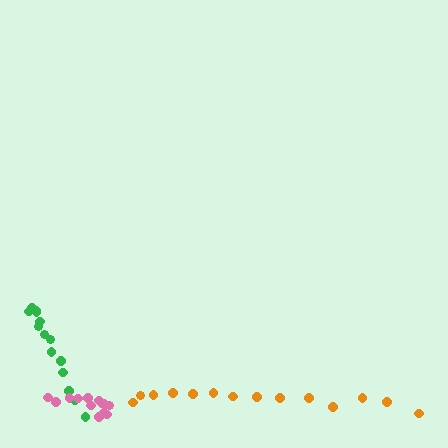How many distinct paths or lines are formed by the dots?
There are 3 distinct paths.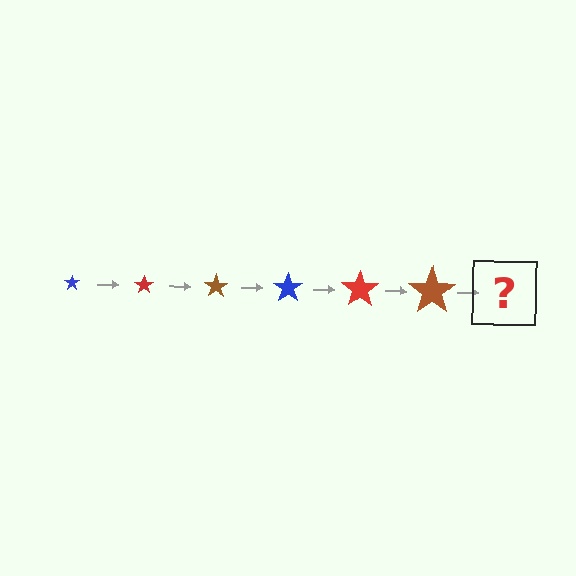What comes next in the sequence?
The next element should be a blue star, larger than the previous one.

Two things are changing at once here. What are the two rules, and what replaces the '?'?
The two rules are that the star grows larger each step and the color cycles through blue, red, and brown. The '?' should be a blue star, larger than the previous one.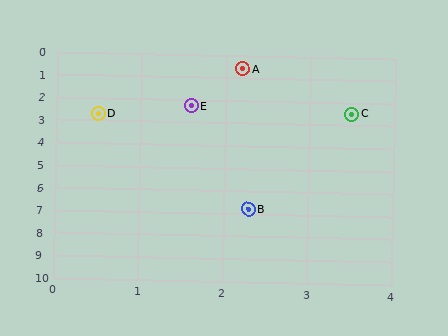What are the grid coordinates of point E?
Point E is at approximately (1.6, 2.3).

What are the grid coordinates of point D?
Point D is at approximately (0.5, 2.7).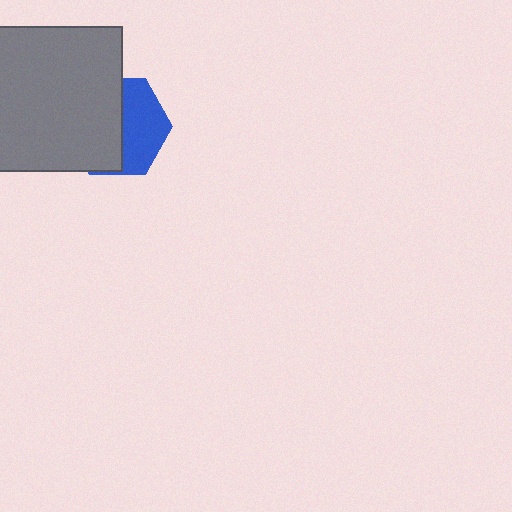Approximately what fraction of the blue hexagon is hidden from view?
Roughly 55% of the blue hexagon is hidden behind the gray square.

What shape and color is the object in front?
The object in front is a gray square.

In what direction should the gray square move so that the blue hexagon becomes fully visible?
The gray square should move left. That is the shortest direction to clear the overlap and leave the blue hexagon fully visible.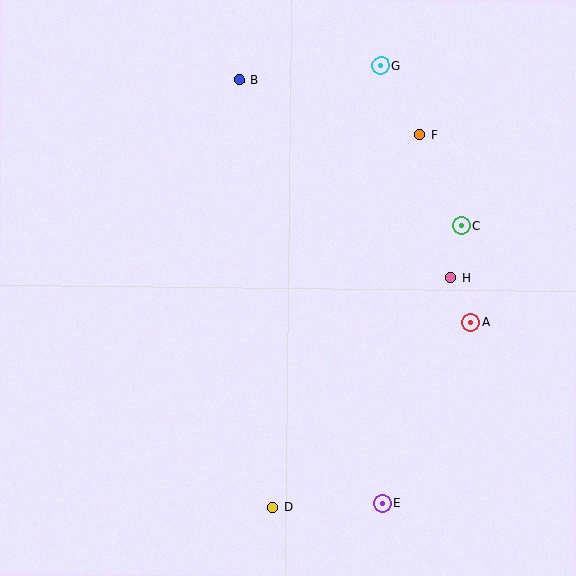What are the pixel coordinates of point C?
Point C is at (461, 225).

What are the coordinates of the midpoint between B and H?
The midpoint between B and H is at (345, 179).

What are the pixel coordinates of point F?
Point F is at (419, 134).